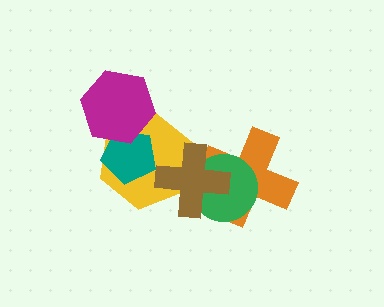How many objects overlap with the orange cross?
2 objects overlap with the orange cross.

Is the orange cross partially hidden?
Yes, it is partially covered by another shape.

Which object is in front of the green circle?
The brown cross is in front of the green circle.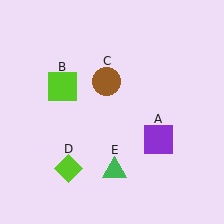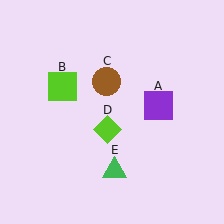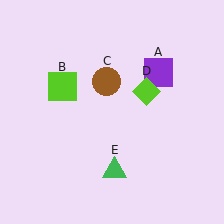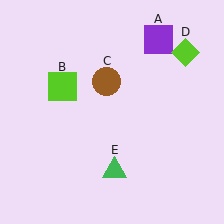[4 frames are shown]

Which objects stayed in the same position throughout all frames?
Lime square (object B) and brown circle (object C) and green triangle (object E) remained stationary.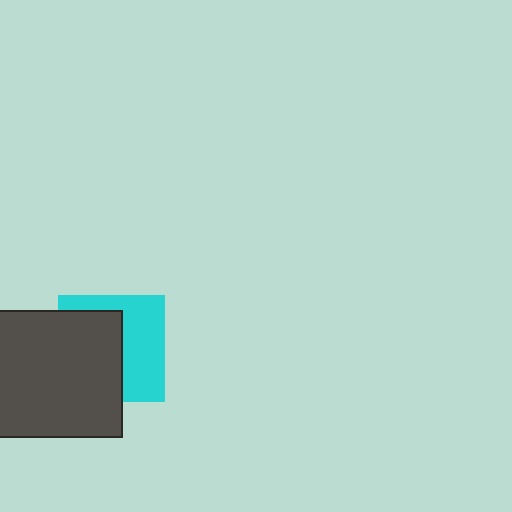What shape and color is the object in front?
The object in front is a dark gray rectangle.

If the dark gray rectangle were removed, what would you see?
You would see the complete cyan square.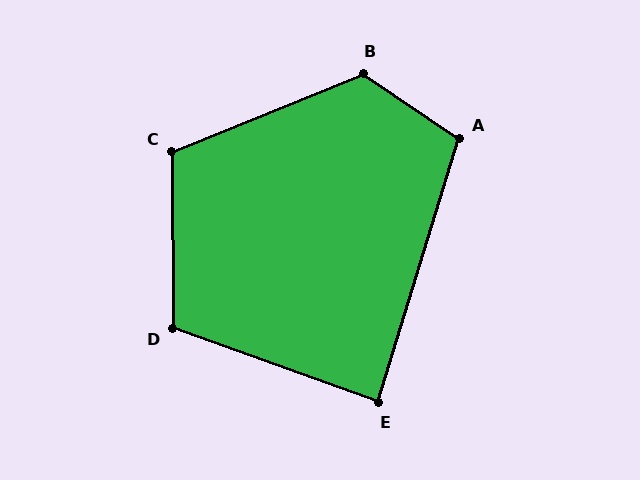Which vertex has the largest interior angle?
B, at approximately 123 degrees.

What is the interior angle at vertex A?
Approximately 107 degrees (obtuse).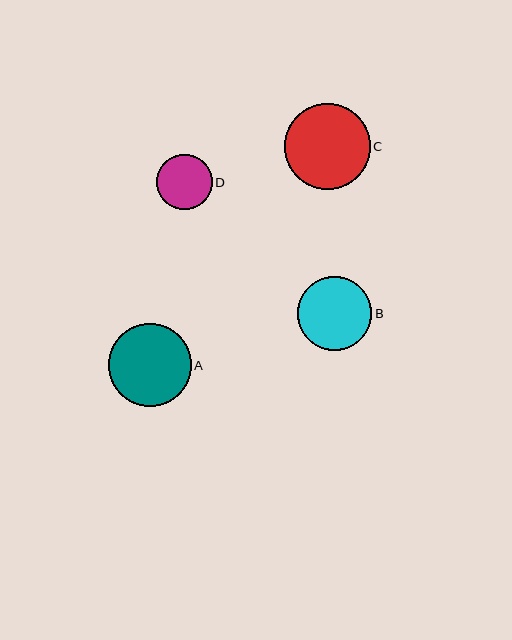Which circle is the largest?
Circle C is the largest with a size of approximately 85 pixels.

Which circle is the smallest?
Circle D is the smallest with a size of approximately 56 pixels.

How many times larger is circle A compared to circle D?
Circle A is approximately 1.5 times the size of circle D.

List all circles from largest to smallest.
From largest to smallest: C, A, B, D.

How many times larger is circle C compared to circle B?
Circle C is approximately 1.2 times the size of circle B.